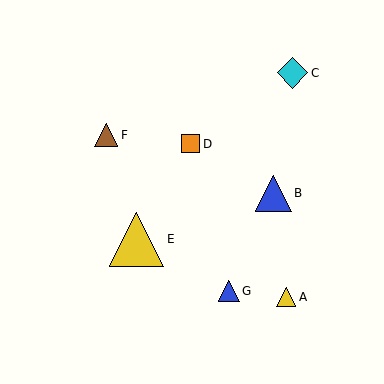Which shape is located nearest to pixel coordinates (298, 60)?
The cyan diamond (labeled C) at (292, 73) is nearest to that location.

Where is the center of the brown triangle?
The center of the brown triangle is at (106, 135).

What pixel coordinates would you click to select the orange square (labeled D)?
Click at (190, 144) to select the orange square D.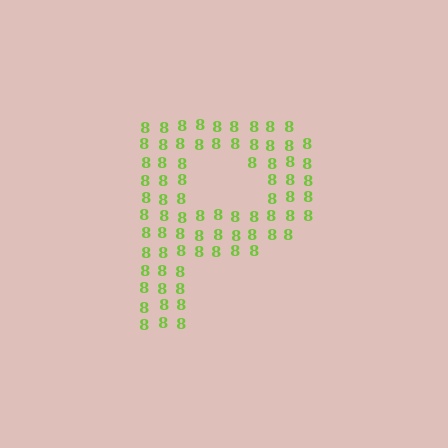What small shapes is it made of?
It is made of small digit 8's.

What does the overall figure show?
The overall figure shows the letter P.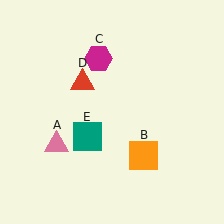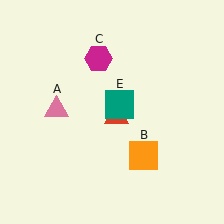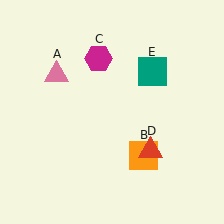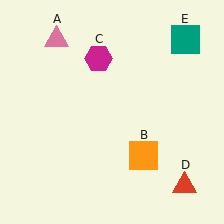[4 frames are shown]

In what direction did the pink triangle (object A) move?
The pink triangle (object A) moved up.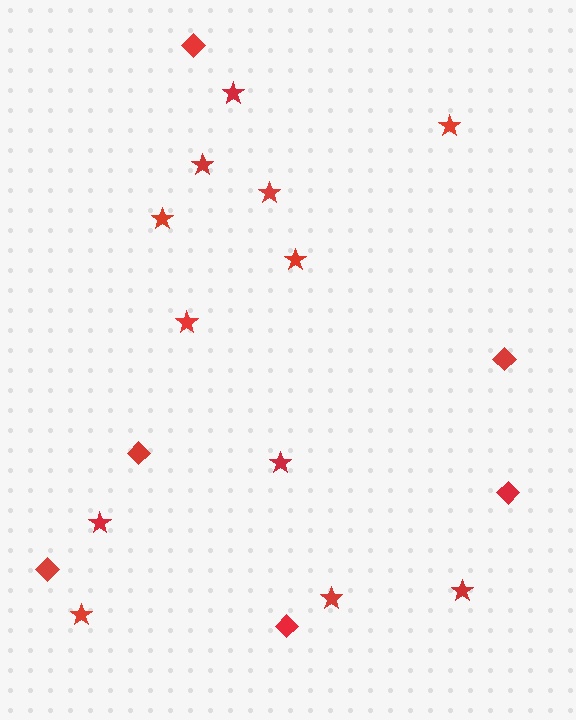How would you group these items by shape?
There are 2 groups: one group of diamonds (6) and one group of stars (12).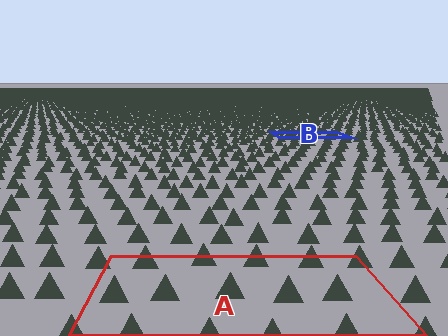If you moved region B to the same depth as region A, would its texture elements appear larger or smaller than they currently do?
They would appear larger. At a closer depth, the same texture elements are projected at a bigger on-screen size.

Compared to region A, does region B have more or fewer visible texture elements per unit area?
Region B has more texture elements per unit area — they are packed more densely because it is farther away.